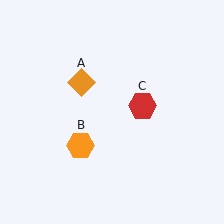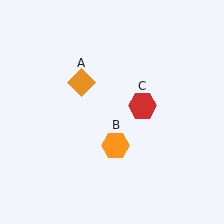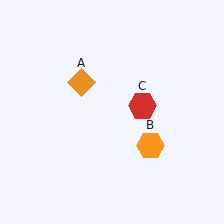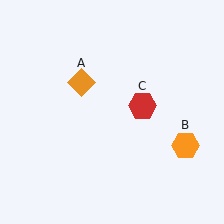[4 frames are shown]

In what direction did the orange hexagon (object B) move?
The orange hexagon (object B) moved right.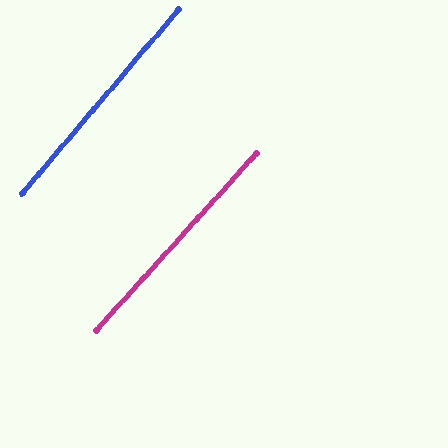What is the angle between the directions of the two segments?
Approximately 2 degrees.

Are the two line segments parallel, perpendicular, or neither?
Parallel — their directions differ by only 2.0°.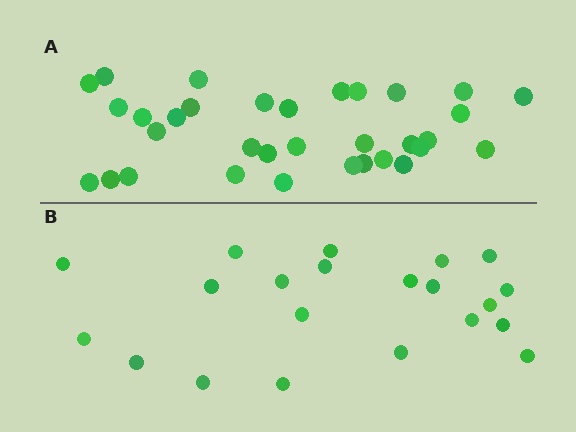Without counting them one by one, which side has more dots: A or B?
Region A (the top region) has more dots.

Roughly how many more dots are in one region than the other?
Region A has roughly 12 or so more dots than region B.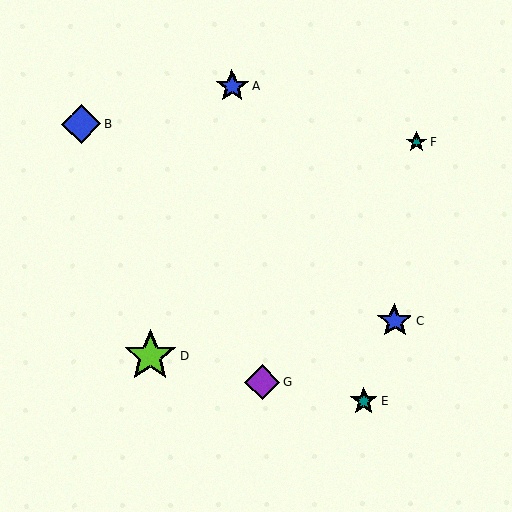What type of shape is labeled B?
Shape B is a blue diamond.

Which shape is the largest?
The lime star (labeled D) is the largest.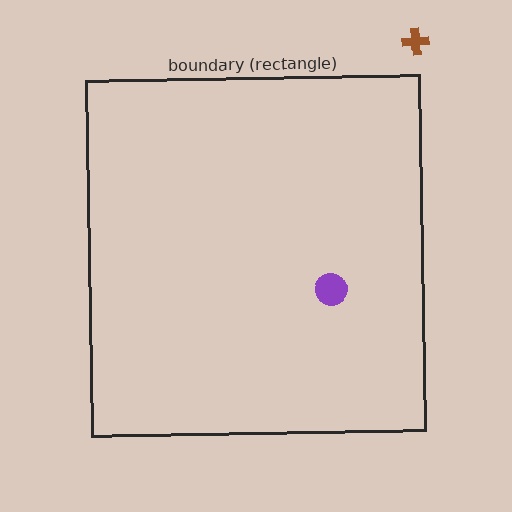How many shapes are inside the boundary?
1 inside, 1 outside.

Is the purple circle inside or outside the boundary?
Inside.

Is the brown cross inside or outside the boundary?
Outside.